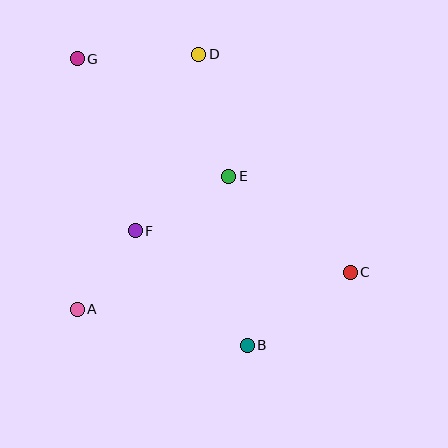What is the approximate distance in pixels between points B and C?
The distance between B and C is approximately 126 pixels.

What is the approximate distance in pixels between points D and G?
The distance between D and G is approximately 122 pixels.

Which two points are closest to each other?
Points A and F are closest to each other.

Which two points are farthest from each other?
Points C and G are farthest from each other.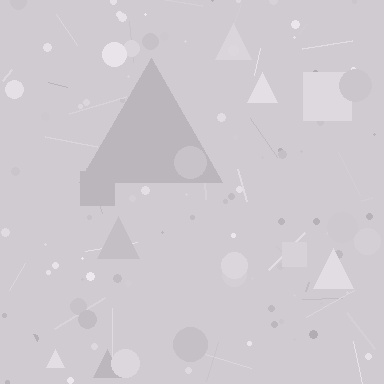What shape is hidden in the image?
A triangle is hidden in the image.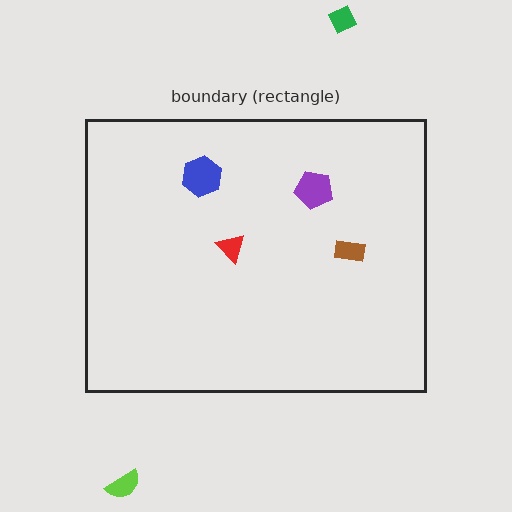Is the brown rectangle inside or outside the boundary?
Inside.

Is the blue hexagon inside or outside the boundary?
Inside.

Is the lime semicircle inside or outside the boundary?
Outside.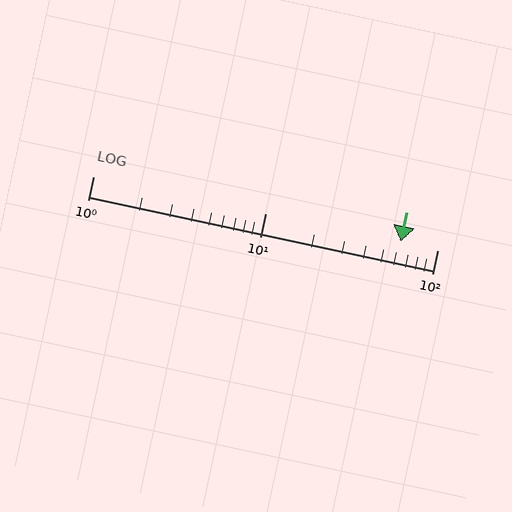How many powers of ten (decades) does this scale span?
The scale spans 2 decades, from 1 to 100.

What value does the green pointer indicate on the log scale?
The pointer indicates approximately 61.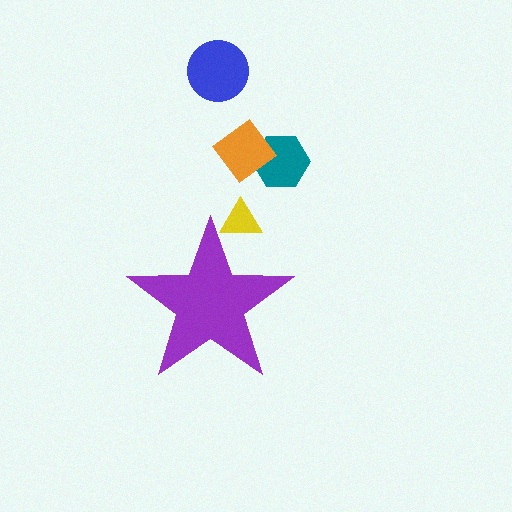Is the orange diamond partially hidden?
No, the orange diamond is fully visible.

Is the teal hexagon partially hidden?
No, the teal hexagon is fully visible.